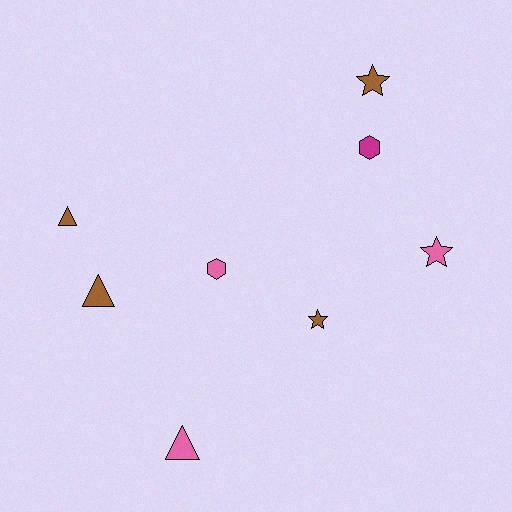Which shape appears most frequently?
Star, with 3 objects.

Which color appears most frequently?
Brown, with 4 objects.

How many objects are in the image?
There are 8 objects.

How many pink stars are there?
There is 1 pink star.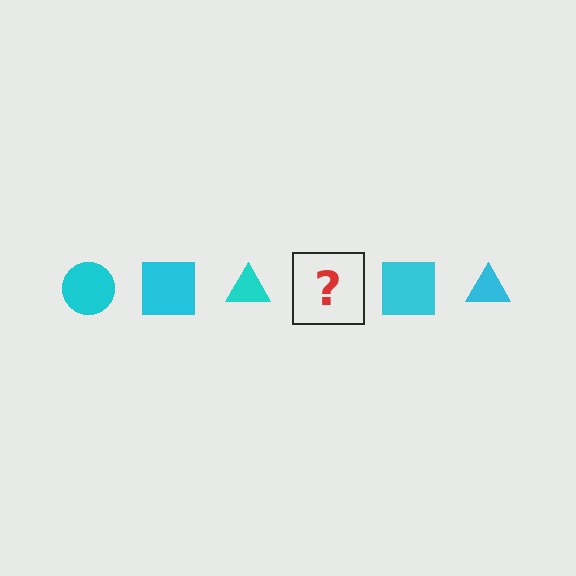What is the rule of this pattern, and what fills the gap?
The rule is that the pattern cycles through circle, square, triangle shapes in cyan. The gap should be filled with a cyan circle.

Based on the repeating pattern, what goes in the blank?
The blank should be a cyan circle.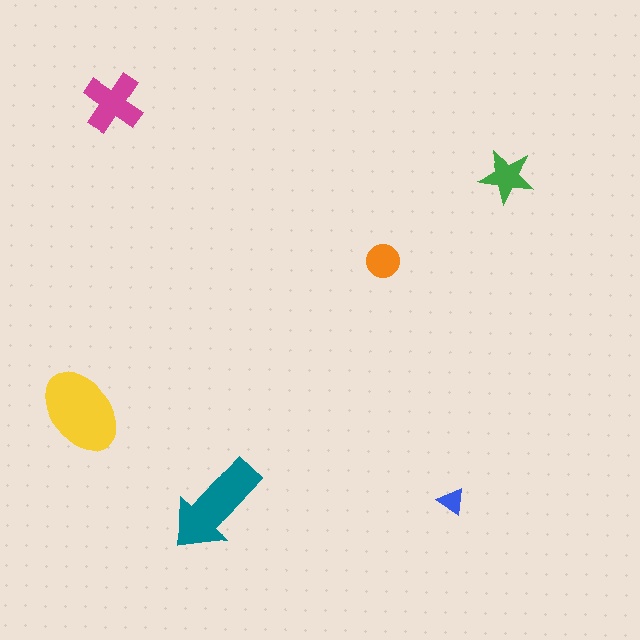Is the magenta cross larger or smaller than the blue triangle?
Larger.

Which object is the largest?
The yellow ellipse.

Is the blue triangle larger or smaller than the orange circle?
Smaller.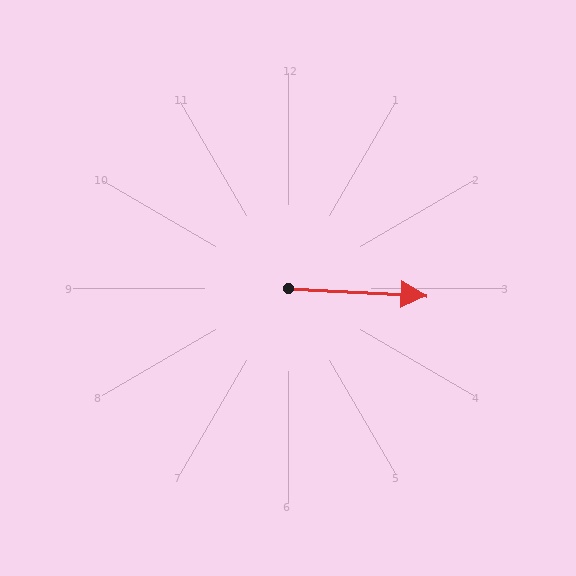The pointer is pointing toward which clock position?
Roughly 3 o'clock.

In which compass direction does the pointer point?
East.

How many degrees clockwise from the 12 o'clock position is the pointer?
Approximately 93 degrees.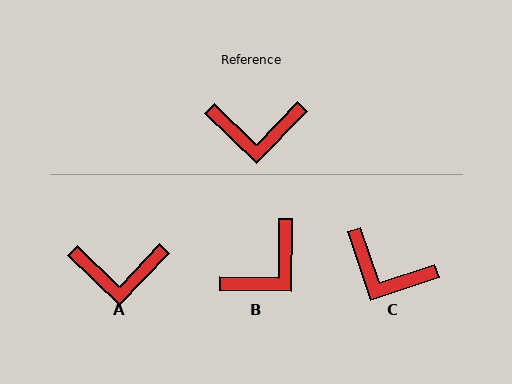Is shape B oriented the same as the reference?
No, it is off by about 43 degrees.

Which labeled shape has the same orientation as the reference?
A.